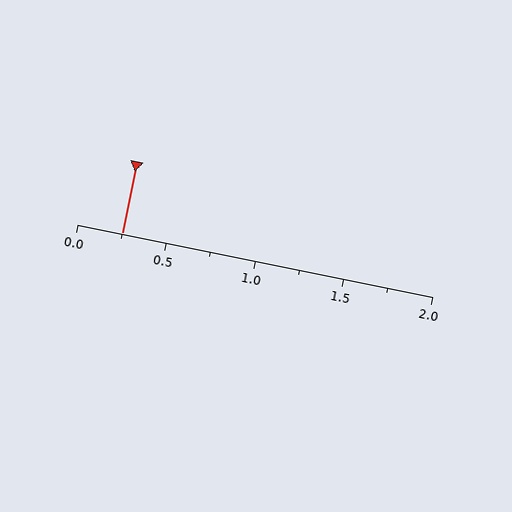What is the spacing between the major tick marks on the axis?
The major ticks are spaced 0.5 apart.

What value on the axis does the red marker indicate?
The marker indicates approximately 0.25.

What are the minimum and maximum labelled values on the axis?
The axis runs from 0.0 to 2.0.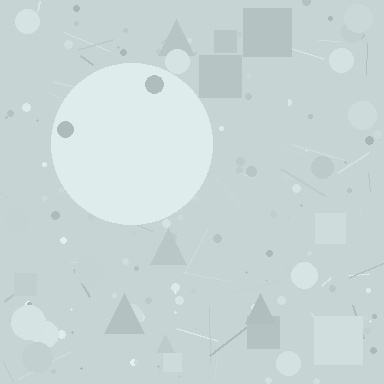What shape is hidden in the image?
A circle is hidden in the image.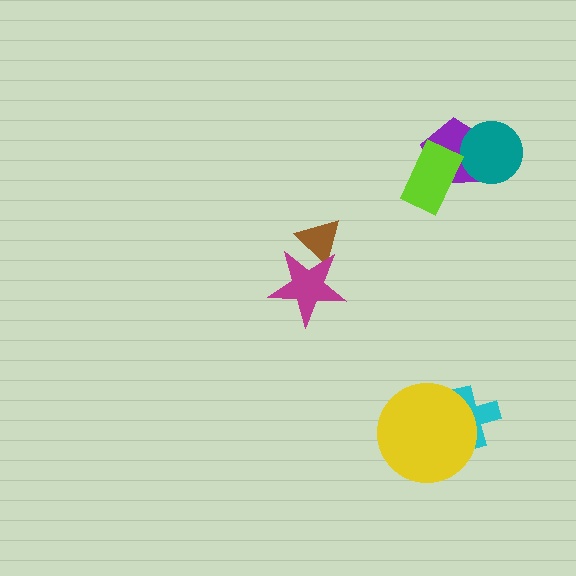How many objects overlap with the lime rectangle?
1 object overlaps with the lime rectangle.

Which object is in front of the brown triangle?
The magenta star is in front of the brown triangle.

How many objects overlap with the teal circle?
1 object overlaps with the teal circle.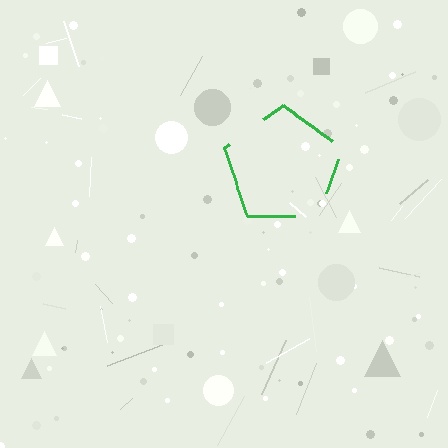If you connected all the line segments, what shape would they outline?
They would outline a pentagon.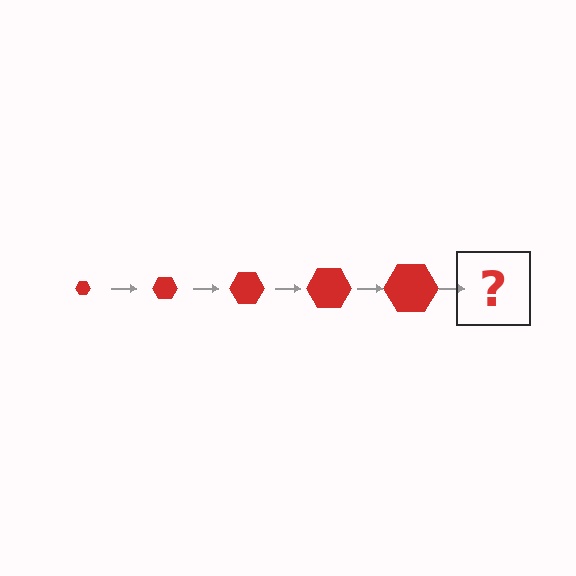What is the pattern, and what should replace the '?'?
The pattern is that the hexagon gets progressively larger each step. The '?' should be a red hexagon, larger than the previous one.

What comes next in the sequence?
The next element should be a red hexagon, larger than the previous one.